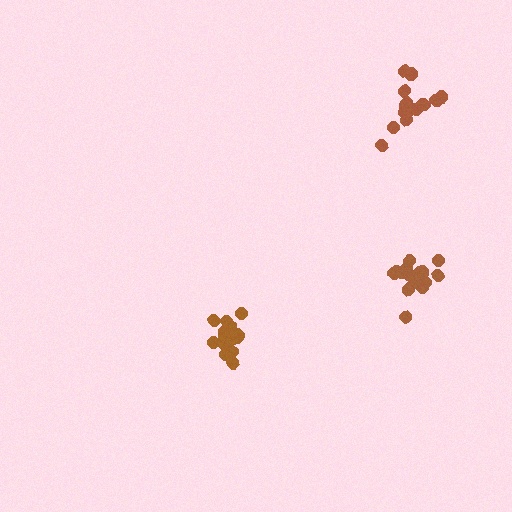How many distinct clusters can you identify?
There are 3 distinct clusters.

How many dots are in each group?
Group 1: 18 dots, Group 2: 16 dots, Group 3: 16 dots (50 total).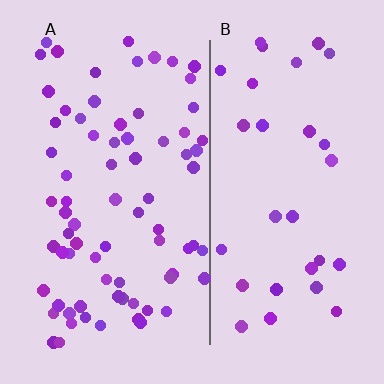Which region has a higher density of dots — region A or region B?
A (the left).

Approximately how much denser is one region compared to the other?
Approximately 2.4× — region A over region B.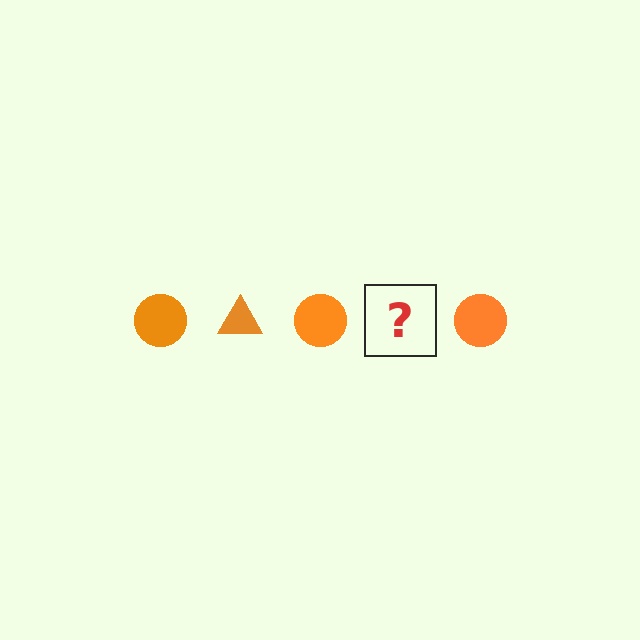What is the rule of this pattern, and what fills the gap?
The rule is that the pattern cycles through circle, triangle shapes in orange. The gap should be filled with an orange triangle.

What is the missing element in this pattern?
The missing element is an orange triangle.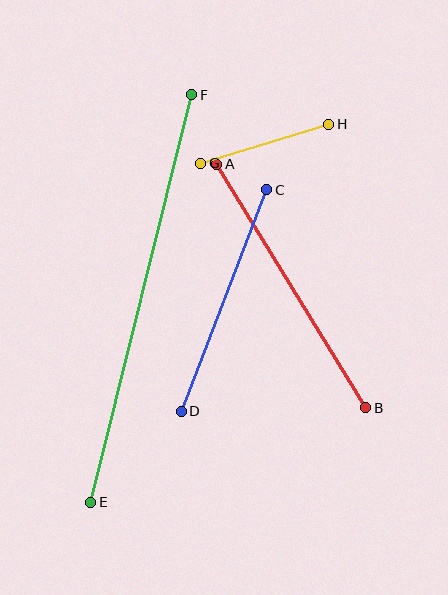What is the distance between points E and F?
The distance is approximately 420 pixels.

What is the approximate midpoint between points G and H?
The midpoint is at approximately (265, 144) pixels.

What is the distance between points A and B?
The distance is approximately 285 pixels.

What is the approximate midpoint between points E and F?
The midpoint is at approximately (141, 299) pixels.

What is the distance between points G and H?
The distance is approximately 134 pixels.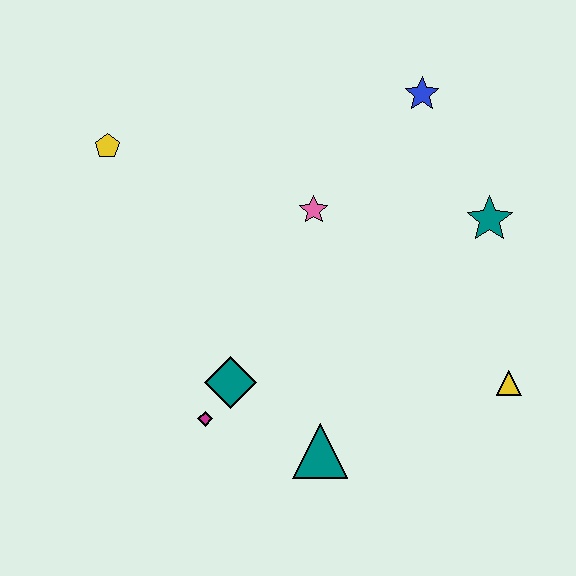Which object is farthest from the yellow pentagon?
The yellow triangle is farthest from the yellow pentagon.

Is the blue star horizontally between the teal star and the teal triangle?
Yes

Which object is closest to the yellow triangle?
The teal star is closest to the yellow triangle.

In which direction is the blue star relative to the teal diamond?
The blue star is above the teal diamond.